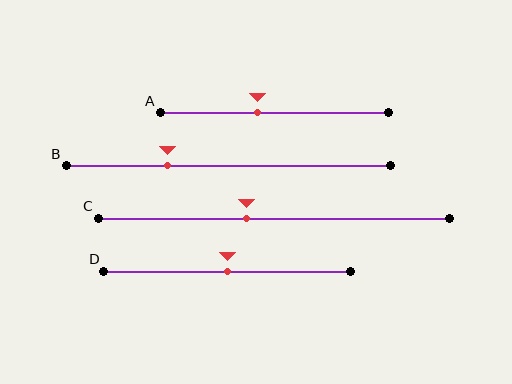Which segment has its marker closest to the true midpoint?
Segment D has its marker closest to the true midpoint.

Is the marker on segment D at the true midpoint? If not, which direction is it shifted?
Yes, the marker on segment D is at the true midpoint.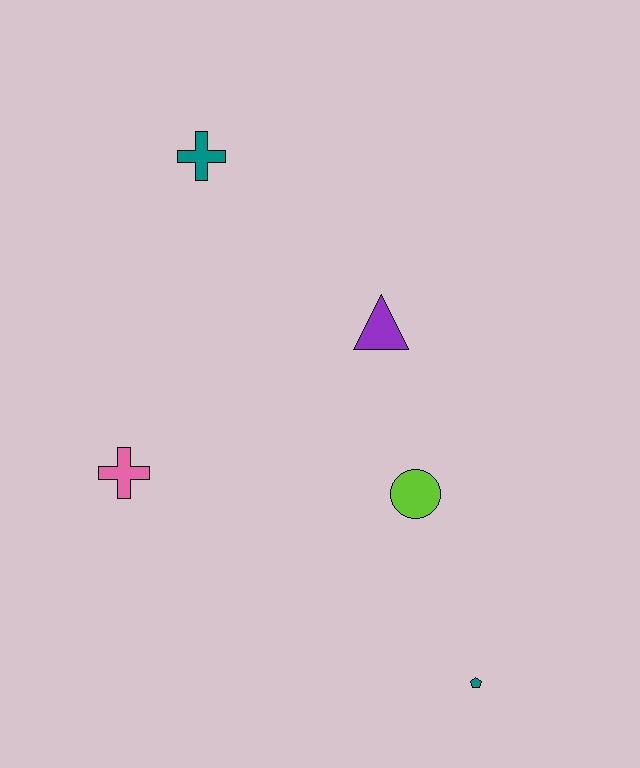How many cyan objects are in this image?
There are no cyan objects.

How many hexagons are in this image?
There are no hexagons.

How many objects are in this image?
There are 5 objects.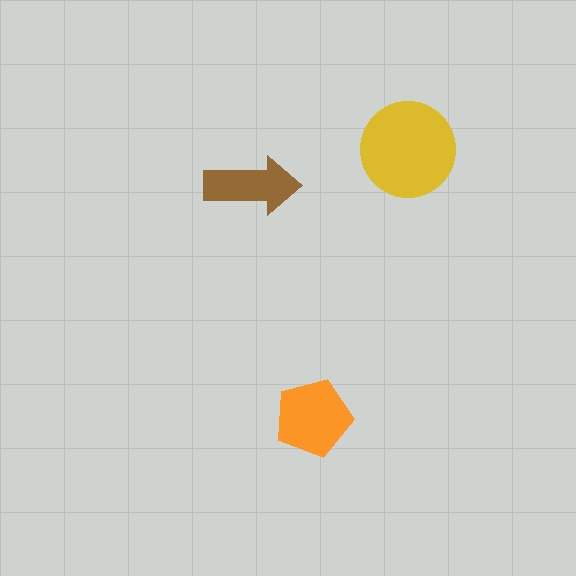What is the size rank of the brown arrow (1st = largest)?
3rd.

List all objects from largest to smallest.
The yellow circle, the orange pentagon, the brown arrow.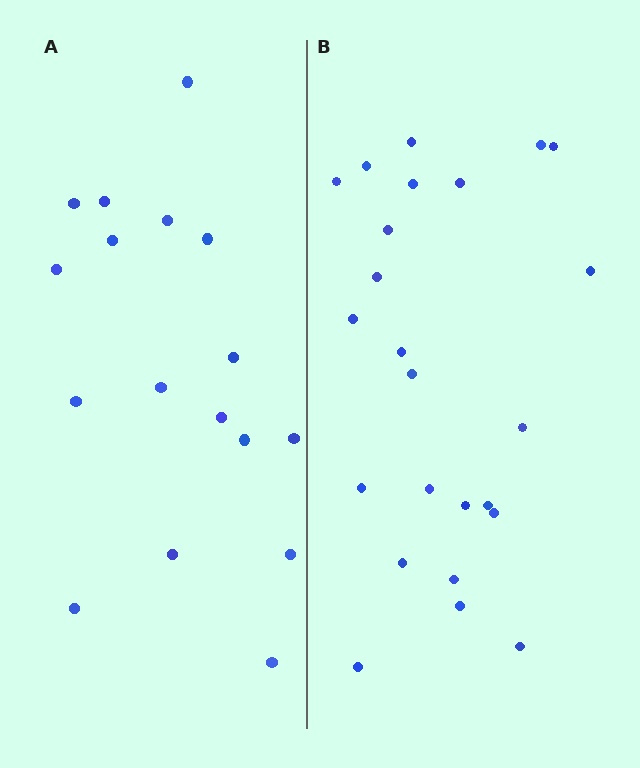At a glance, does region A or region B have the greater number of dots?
Region B (the right region) has more dots.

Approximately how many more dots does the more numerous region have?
Region B has roughly 8 or so more dots than region A.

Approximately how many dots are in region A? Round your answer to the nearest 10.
About 20 dots. (The exact count is 17, which rounds to 20.)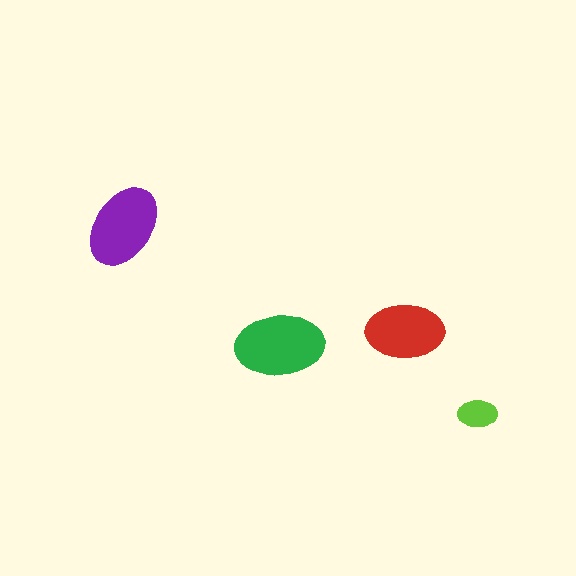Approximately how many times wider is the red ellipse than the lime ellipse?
About 2 times wider.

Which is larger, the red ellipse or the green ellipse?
The green one.